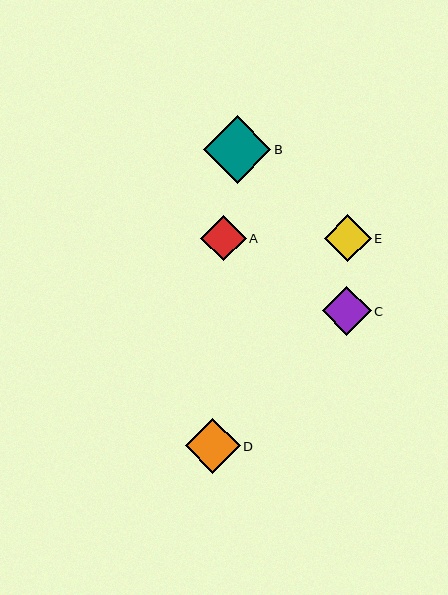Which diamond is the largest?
Diamond B is the largest with a size of approximately 68 pixels.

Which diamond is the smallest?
Diamond A is the smallest with a size of approximately 46 pixels.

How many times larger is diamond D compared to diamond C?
Diamond D is approximately 1.1 times the size of diamond C.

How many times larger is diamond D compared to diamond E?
Diamond D is approximately 1.2 times the size of diamond E.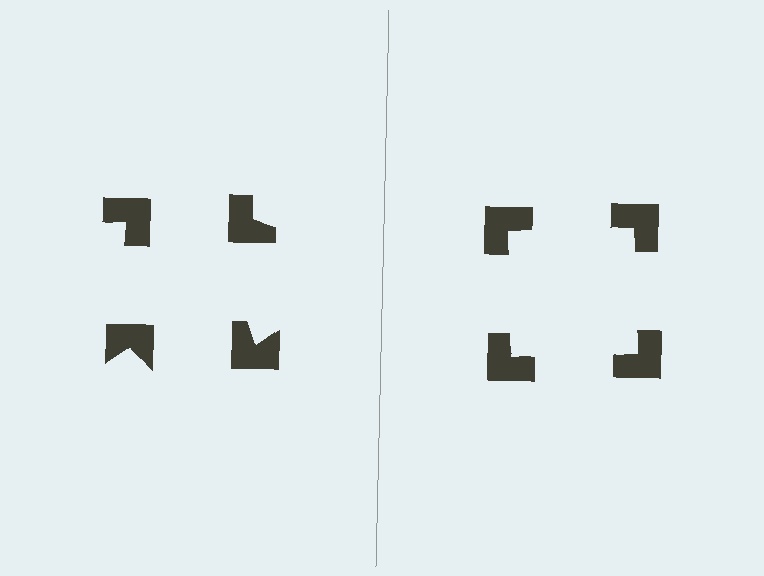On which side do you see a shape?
An illusory square appears on the right side. On the left side the wedge cuts are rotated, so no coherent shape forms.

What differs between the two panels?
The notched squares are positioned identically on both sides; only the wedge orientations differ. On the right they align to a square; on the left they are misaligned.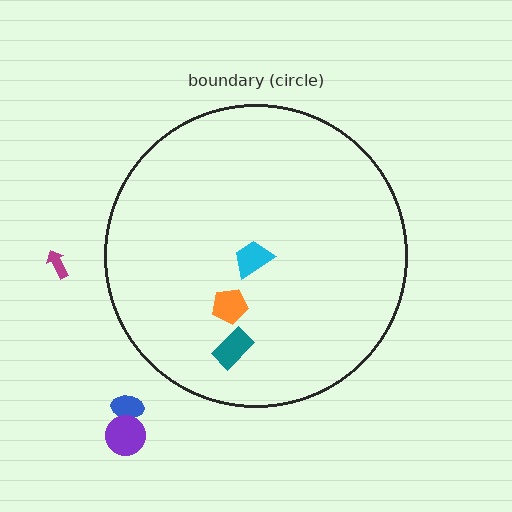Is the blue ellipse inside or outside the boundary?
Outside.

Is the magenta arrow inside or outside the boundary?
Outside.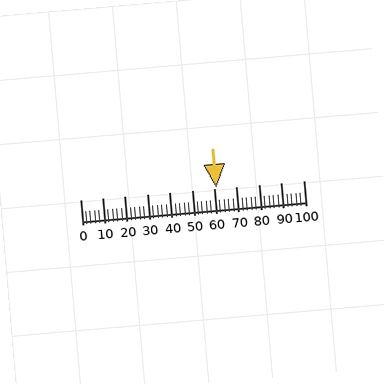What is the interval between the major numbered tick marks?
The major tick marks are spaced 10 units apart.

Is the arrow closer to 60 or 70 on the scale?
The arrow is closer to 60.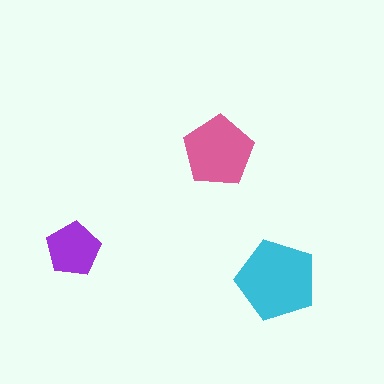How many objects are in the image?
There are 3 objects in the image.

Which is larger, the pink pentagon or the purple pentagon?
The pink one.